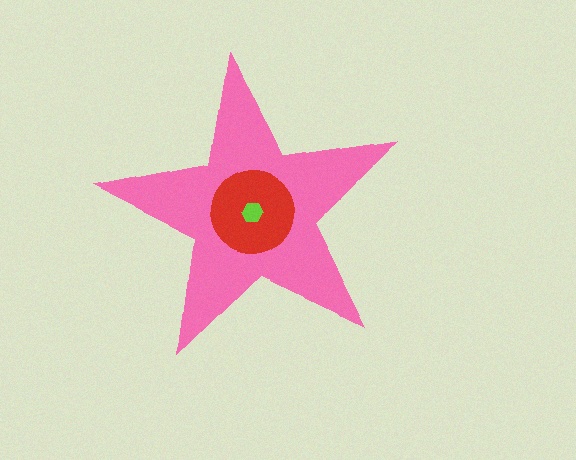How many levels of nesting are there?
3.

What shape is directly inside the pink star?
The red circle.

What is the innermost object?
The lime hexagon.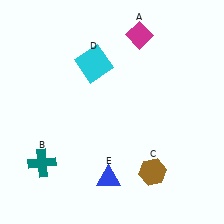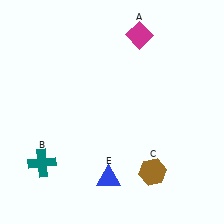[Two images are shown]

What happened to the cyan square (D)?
The cyan square (D) was removed in Image 2. It was in the top-left area of Image 1.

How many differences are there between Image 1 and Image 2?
There is 1 difference between the two images.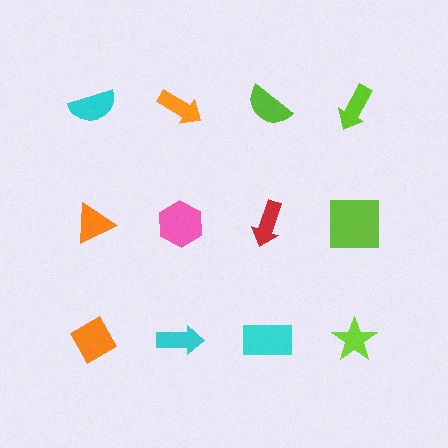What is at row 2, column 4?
A lime square.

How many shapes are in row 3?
4 shapes.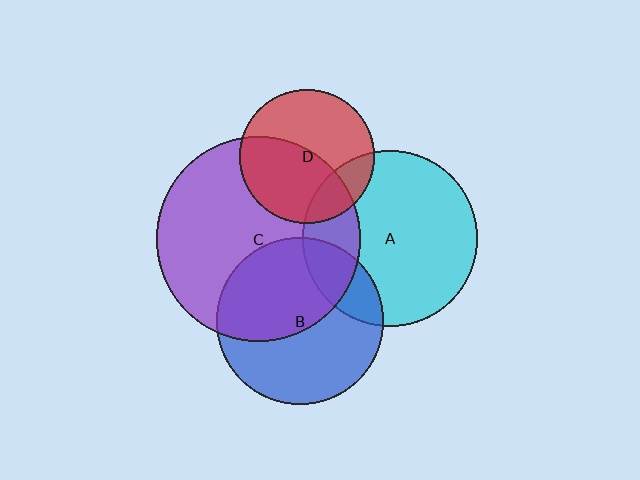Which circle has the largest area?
Circle C (purple).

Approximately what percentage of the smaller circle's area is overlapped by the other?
Approximately 20%.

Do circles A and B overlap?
Yes.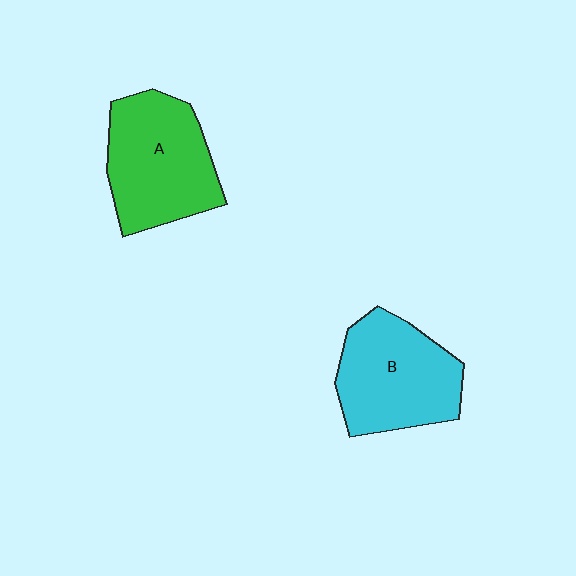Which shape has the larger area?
Shape A (green).